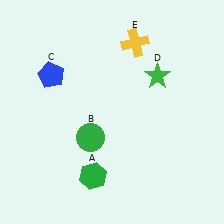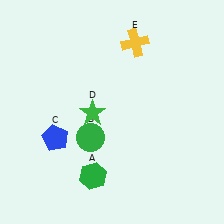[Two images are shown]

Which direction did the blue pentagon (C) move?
The blue pentagon (C) moved down.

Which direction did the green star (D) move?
The green star (D) moved left.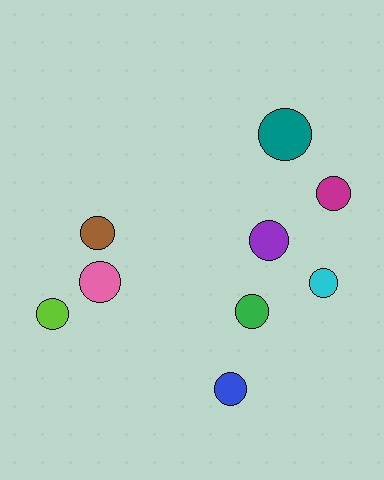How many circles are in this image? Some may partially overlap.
There are 9 circles.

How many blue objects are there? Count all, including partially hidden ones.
There is 1 blue object.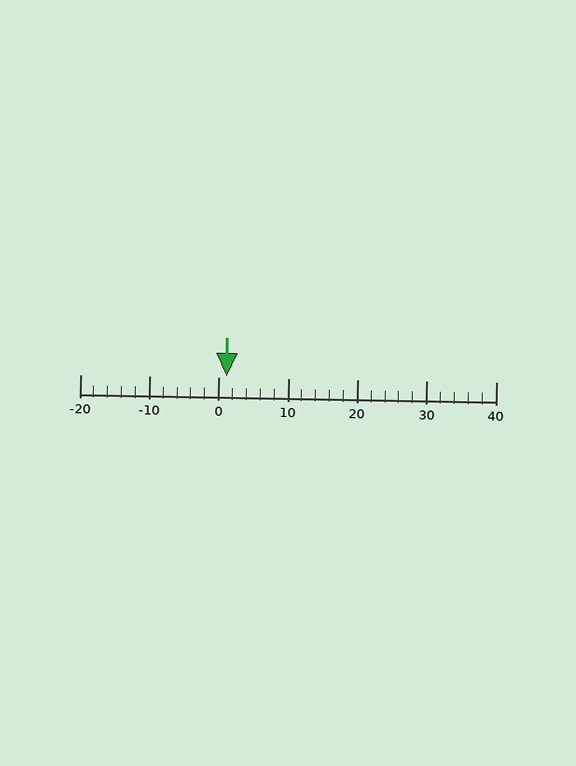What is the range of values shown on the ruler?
The ruler shows values from -20 to 40.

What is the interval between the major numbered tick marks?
The major tick marks are spaced 10 units apart.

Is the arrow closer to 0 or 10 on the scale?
The arrow is closer to 0.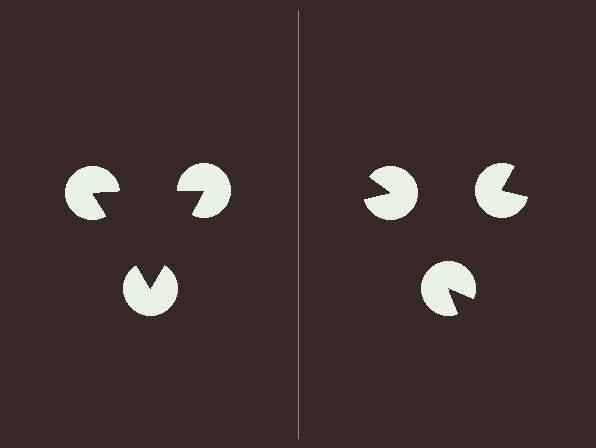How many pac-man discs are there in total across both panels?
6 — 3 on each side.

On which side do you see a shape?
An illusory triangle appears on the left side. On the right side the wedge cuts are rotated, so no coherent shape forms.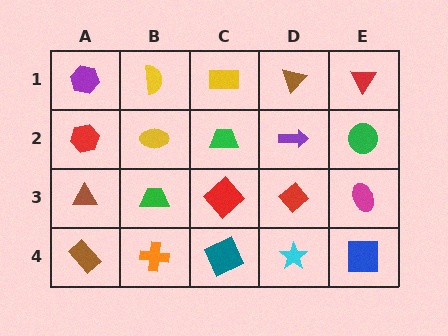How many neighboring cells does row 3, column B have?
4.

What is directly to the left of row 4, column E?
A cyan star.